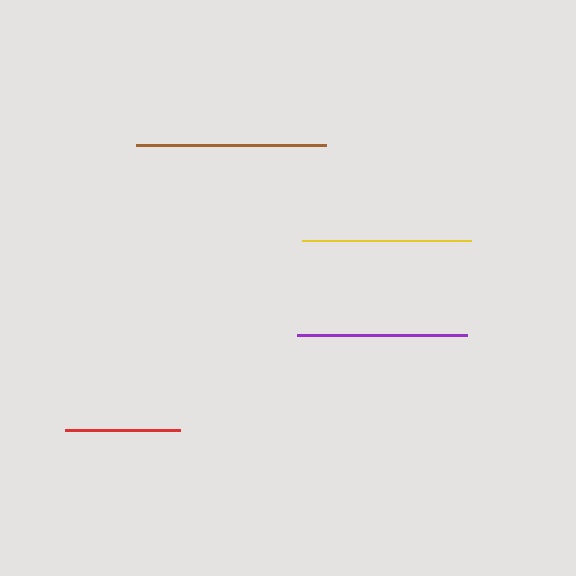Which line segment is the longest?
The brown line is the longest at approximately 190 pixels.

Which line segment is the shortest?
The red line is the shortest at approximately 115 pixels.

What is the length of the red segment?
The red segment is approximately 115 pixels long.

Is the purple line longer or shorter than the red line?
The purple line is longer than the red line.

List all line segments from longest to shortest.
From longest to shortest: brown, purple, yellow, red.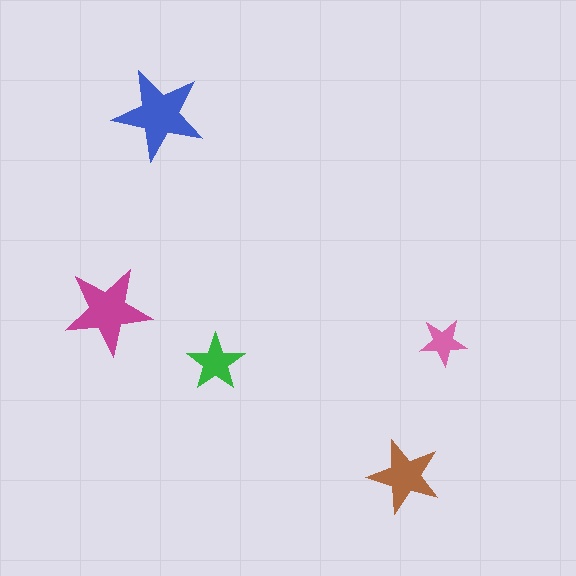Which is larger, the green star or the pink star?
The green one.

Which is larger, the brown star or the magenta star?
The magenta one.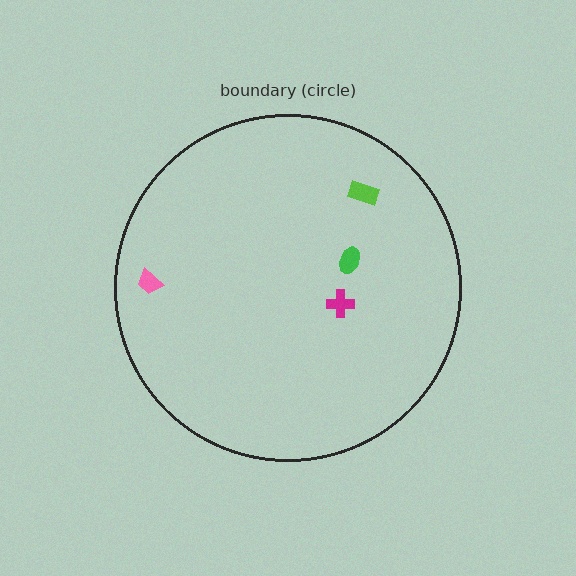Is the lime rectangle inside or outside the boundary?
Inside.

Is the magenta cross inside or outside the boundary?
Inside.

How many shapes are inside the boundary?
4 inside, 0 outside.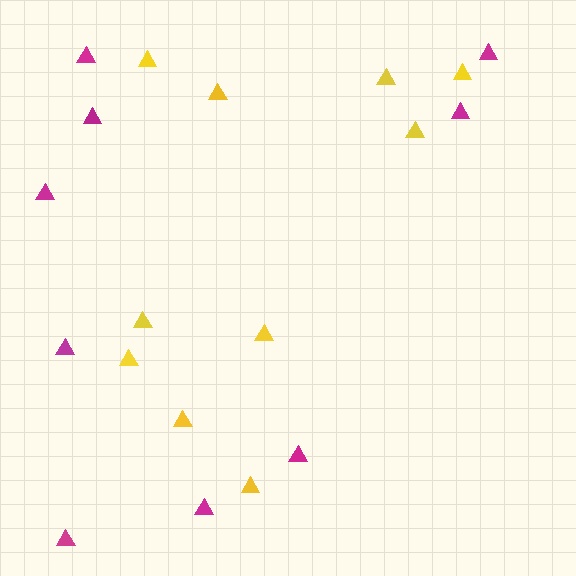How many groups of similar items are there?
There are 2 groups: one group of magenta triangles (9) and one group of yellow triangles (10).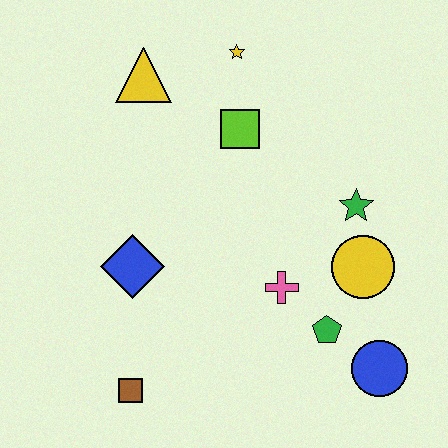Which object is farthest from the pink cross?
The yellow triangle is farthest from the pink cross.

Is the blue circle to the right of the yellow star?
Yes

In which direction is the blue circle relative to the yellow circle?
The blue circle is below the yellow circle.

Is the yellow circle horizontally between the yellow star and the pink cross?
No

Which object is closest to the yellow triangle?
The yellow star is closest to the yellow triangle.